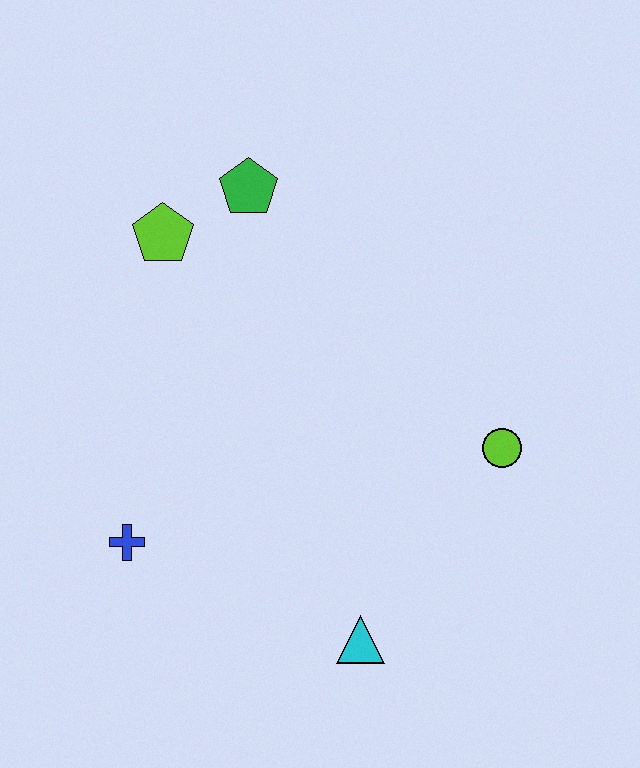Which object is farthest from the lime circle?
The lime pentagon is farthest from the lime circle.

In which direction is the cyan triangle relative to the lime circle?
The cyan triangle is below the lime circle.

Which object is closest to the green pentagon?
The lime pentagon is closest to the green pentagon.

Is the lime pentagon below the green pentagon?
Yes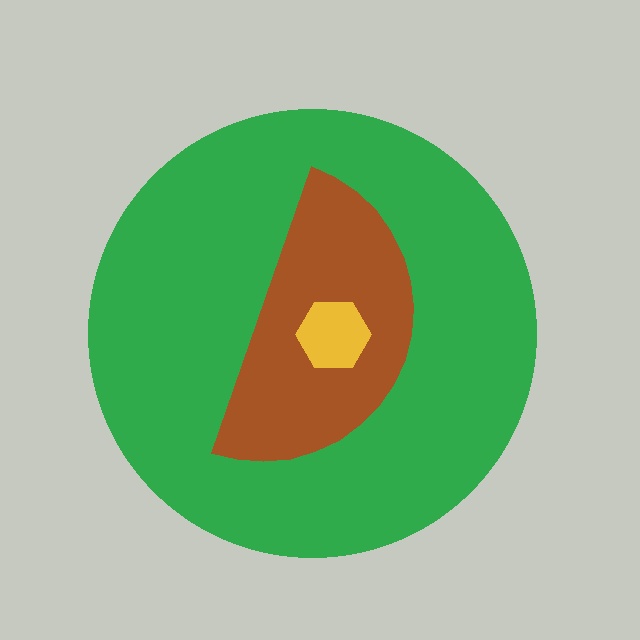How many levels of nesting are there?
3.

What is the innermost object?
The yellow hexagon.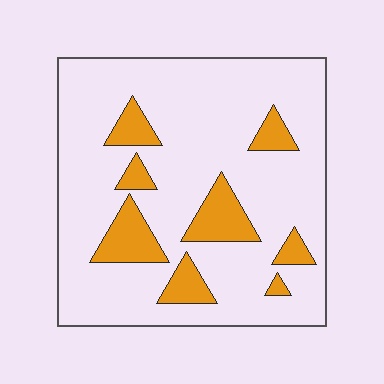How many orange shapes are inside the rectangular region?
8.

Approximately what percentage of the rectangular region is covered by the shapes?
Approximately 15%.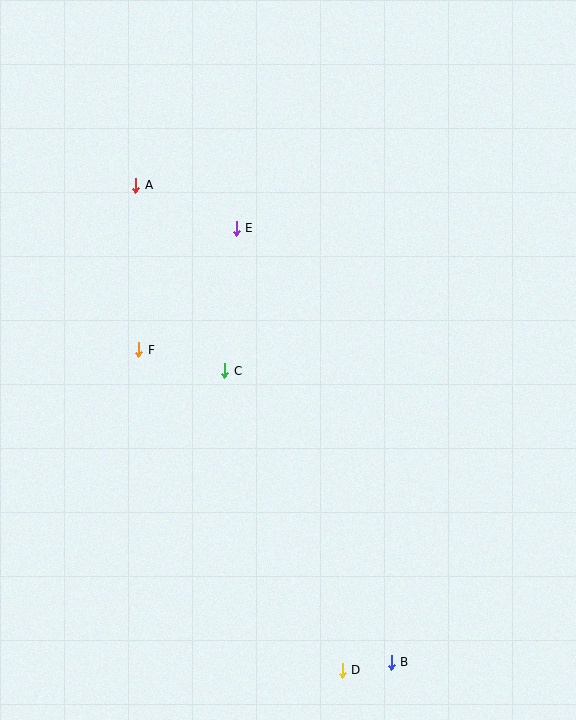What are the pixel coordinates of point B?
Point B is at (391, 662).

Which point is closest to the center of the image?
Point C at (225, 371) is closest to the center.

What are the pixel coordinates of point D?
Point D is at (342, 670).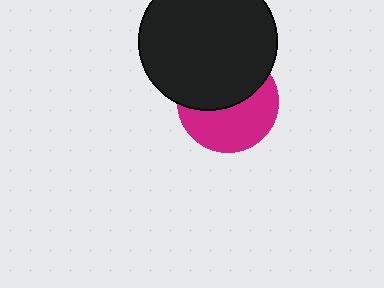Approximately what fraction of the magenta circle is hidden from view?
Roughly 49% of the magenta circle is hidden behind the black circle.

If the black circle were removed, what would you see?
You would see the complete magenta circle.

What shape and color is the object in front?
The object in front is a black circle.